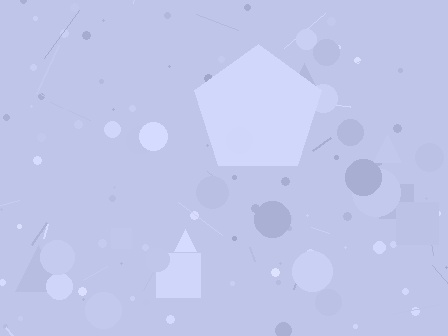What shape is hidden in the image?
A pentagon is hidden in the image.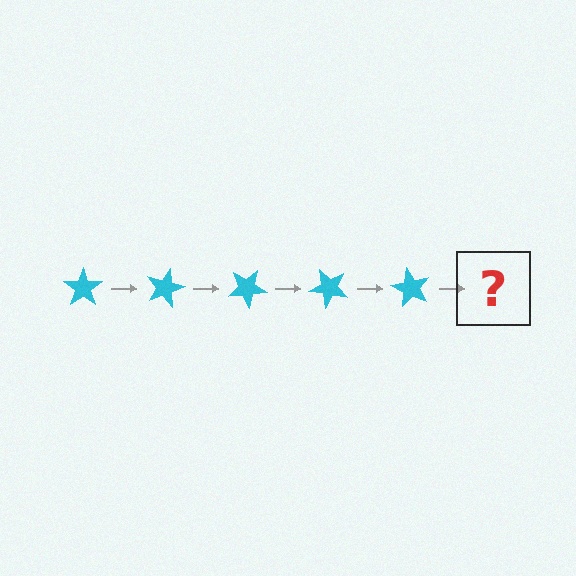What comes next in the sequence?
The next element should be a cyan star rotated 75 degrees.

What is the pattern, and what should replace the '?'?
The pattern is that the star rotates 15 degrees each step. The '?' should be a cyan star rotated 75 degrees.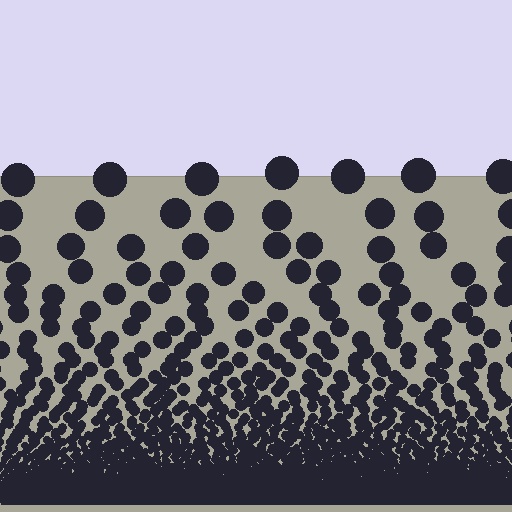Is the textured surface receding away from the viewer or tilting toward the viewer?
The surface appears to tilt toward the viewer. Texture elements get larger and sparser toward the top.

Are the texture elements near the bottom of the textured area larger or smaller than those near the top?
Smaller. The gradient is inverted — elements near the bottom are smaller and denser.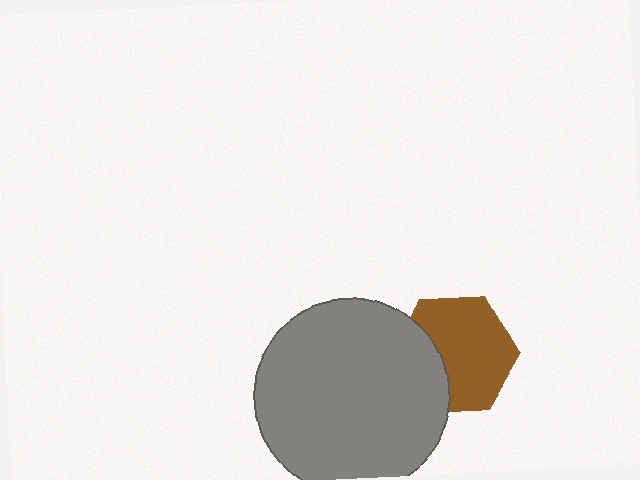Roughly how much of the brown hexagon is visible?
Most of it is visible (roughly 69%).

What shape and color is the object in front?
The object in front is a gray circle.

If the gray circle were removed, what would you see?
You would see the complete brown hexagon.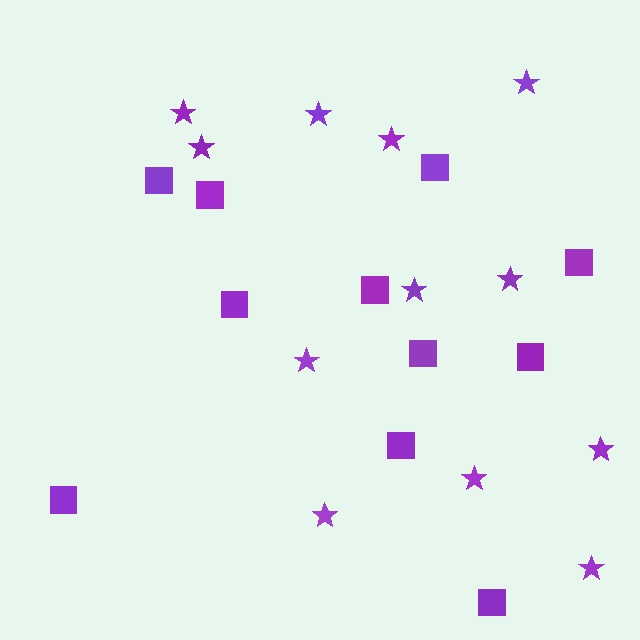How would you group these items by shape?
There are 2 groups: one group of stars (12) and one group of squares (11).